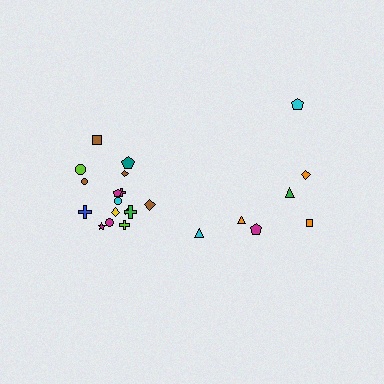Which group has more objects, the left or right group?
The left group.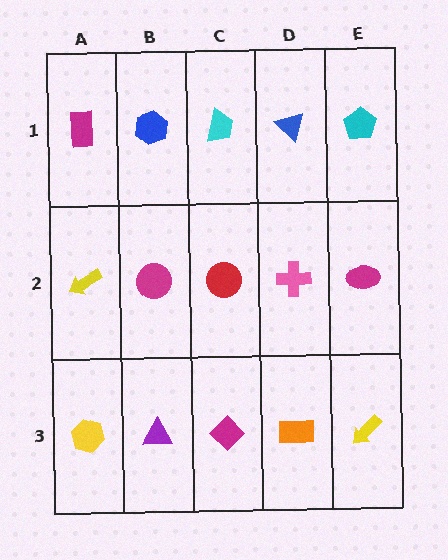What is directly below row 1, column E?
A magenta ellipse.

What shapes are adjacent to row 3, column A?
A yellow arrow (row 2, column A), a purple triangle (row 3, column B).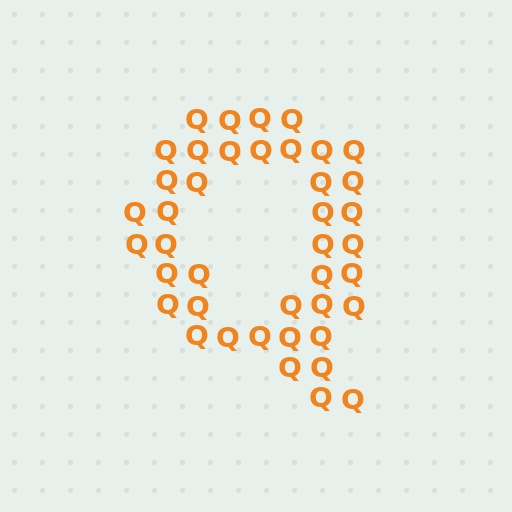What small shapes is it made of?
It is made of small letter Q's.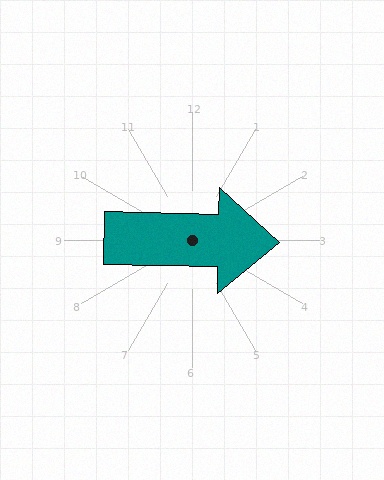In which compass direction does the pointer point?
East.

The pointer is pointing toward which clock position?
Roughly 3 o'clock.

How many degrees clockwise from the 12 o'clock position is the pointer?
Approximately 91 degrees.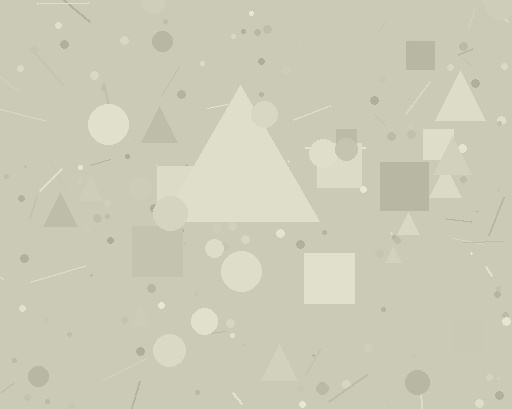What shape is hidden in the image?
A triangle is hidden in the image.